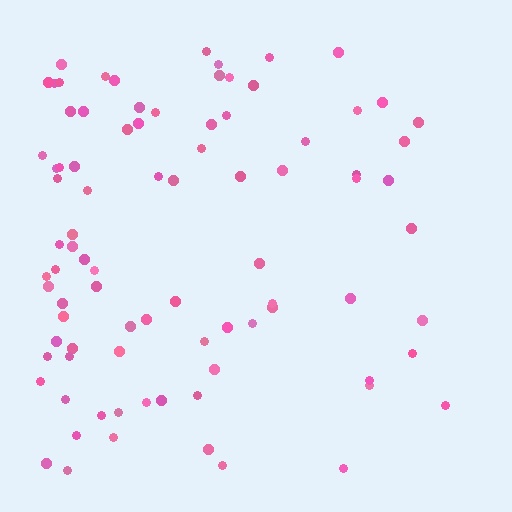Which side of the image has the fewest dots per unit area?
The right.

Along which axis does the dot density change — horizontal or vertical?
Horizontal.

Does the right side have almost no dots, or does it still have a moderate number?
Still a moderate number, just noticeably fewer than the left.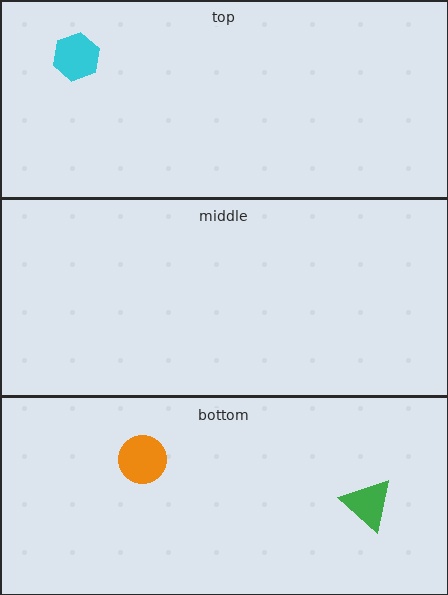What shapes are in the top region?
The cyan hexagon.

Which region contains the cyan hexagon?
The top region.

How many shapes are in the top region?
1.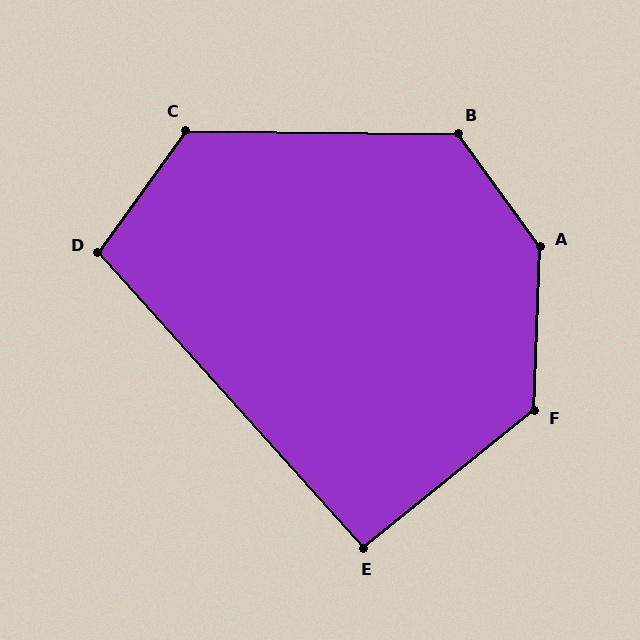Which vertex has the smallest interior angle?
E, at approximately 93 degrees.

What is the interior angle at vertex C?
Approximately 125 degrees (obtuse).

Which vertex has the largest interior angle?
A, at approximately 142 degrees.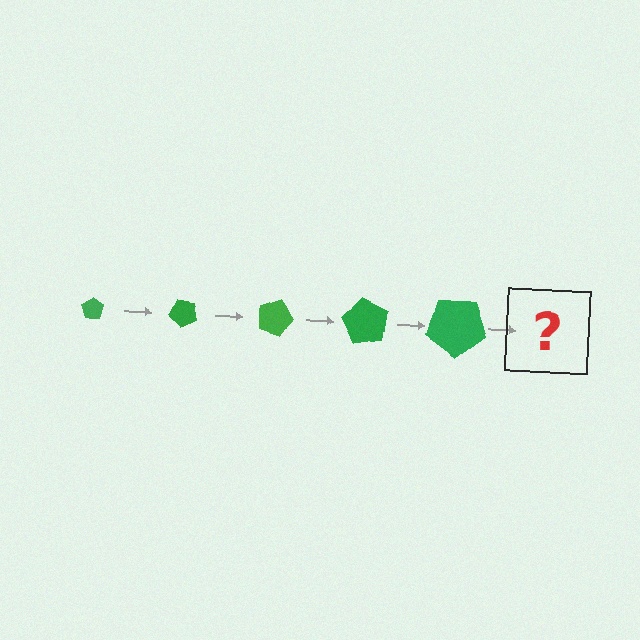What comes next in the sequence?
The next element should be a pentagon, larger than the previous one and rotated 225 degrees from the start.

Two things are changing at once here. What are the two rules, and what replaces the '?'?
The two rules are that the pentagon grows larger each step and it rotates 45 degrees each step. The '?' should be a pentagon, larger than the previous one and rotated 225 degrees from the start.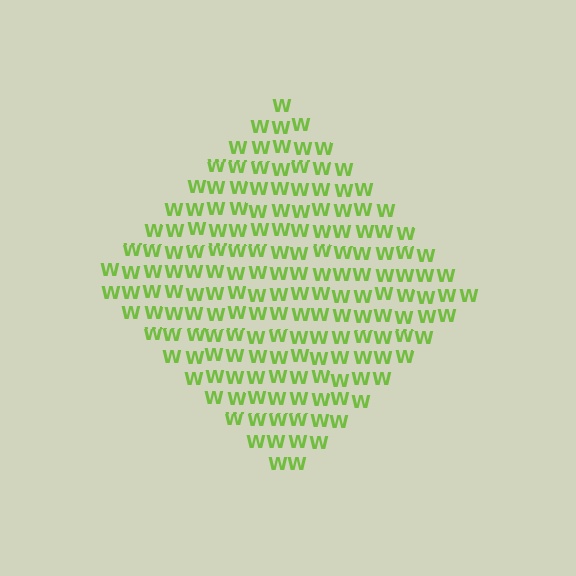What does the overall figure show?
The overall figure shows a diamond.